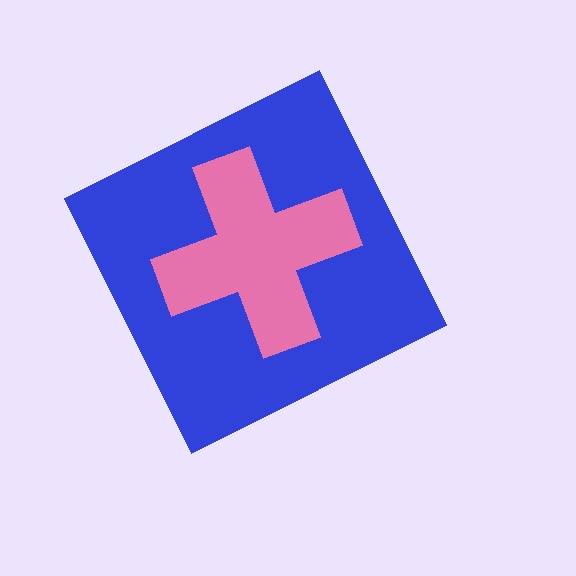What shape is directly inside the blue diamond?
The pink cross.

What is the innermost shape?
The pink cross.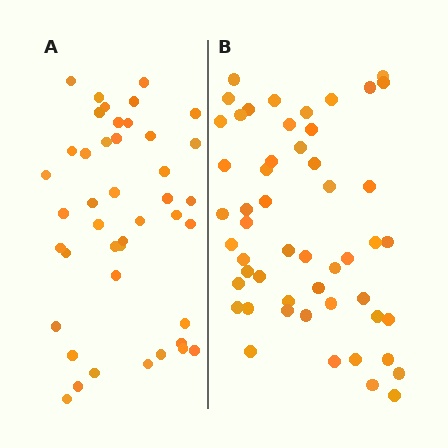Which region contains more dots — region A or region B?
Region B (the right region) has more dots.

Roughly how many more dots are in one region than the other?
Region B has roughly 8 or so more dots than region A.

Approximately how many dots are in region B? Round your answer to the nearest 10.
About 50 dots. (The exact count is 52, which rounds to 50.)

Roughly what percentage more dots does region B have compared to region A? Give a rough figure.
About 20% more.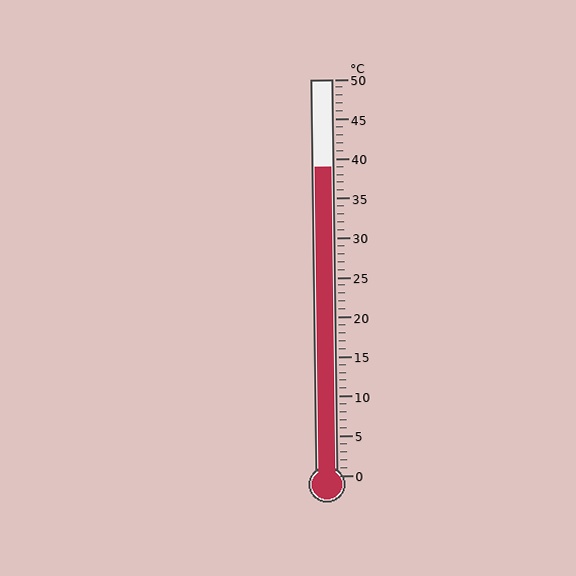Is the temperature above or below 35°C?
The temperature is above 35°C.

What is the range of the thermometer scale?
The thermometer scale ranges from 0°C to 50°C.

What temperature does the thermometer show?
The thermometer shows approximately 39°C.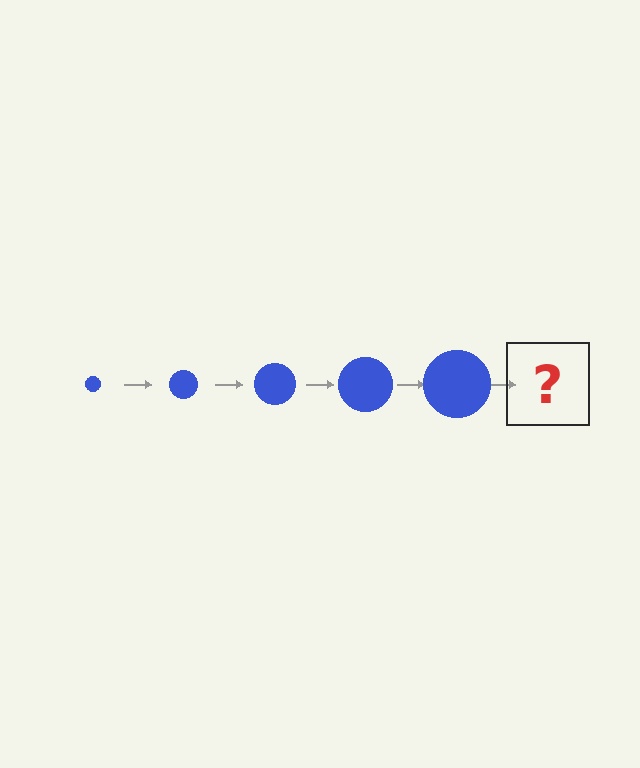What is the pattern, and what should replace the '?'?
The pattern is that the circle gets progressively larger each step. The '?' should be a blue circle, larger than the previous one.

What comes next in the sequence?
The next element should be a blue circle, larger than the previous one.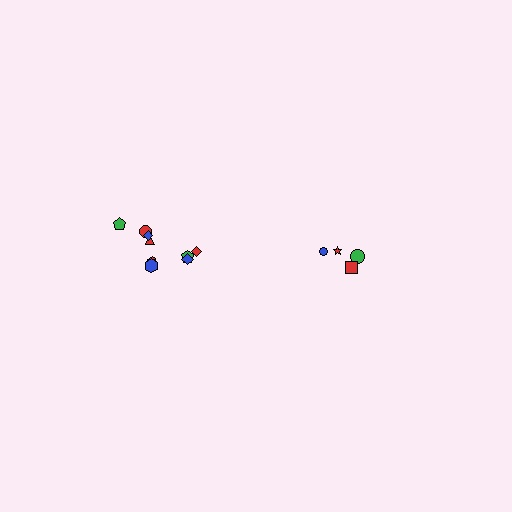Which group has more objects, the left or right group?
The left group.